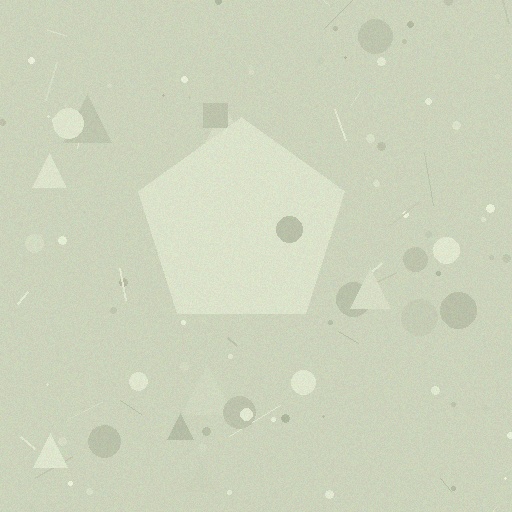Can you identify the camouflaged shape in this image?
The camouflaged shape is a pentagon.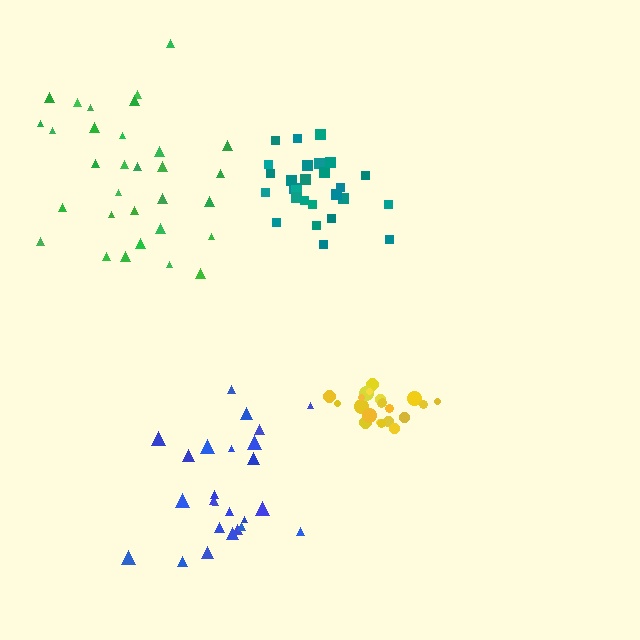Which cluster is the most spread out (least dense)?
Green.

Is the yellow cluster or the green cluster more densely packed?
Yellow.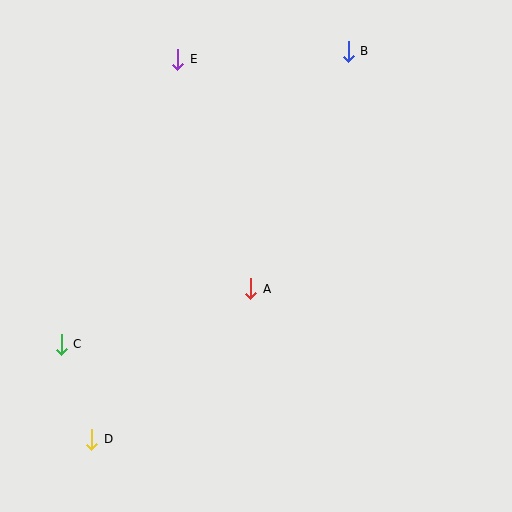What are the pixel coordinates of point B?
Point B is at (348, 51).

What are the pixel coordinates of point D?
Point D is at (92, 439).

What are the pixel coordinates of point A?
Point A is at (251, 289).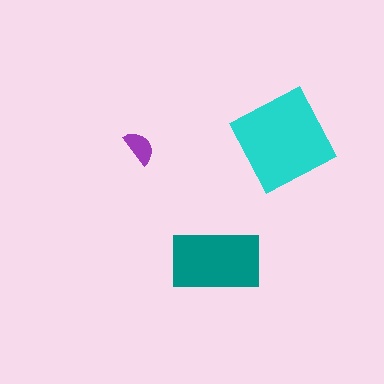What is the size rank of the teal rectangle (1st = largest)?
2nd.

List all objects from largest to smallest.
The cyan diamond, the teal rectangle, the purple semicircle.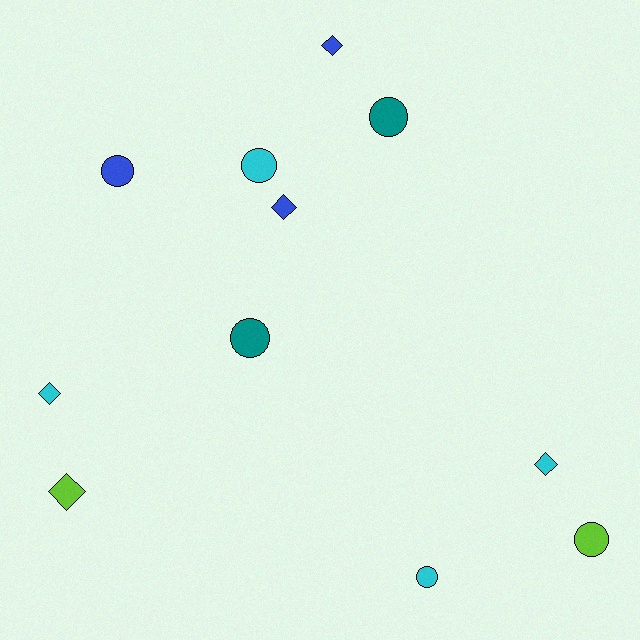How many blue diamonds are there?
There are 2 blue diamonds.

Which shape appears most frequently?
Circle, with 6 objects.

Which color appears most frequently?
Cyan, with 4 objects.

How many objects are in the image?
There are 11 objects.